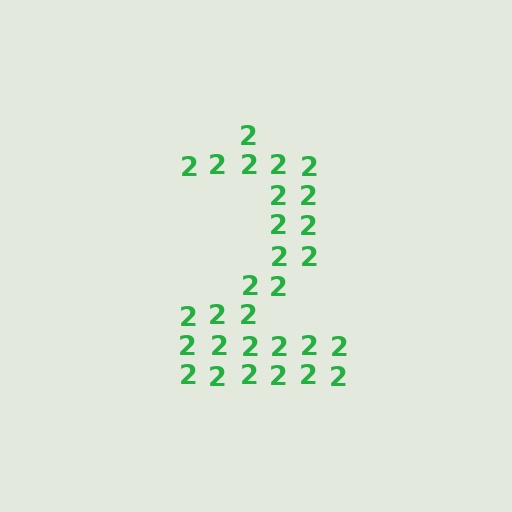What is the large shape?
The large shape is the digit 2.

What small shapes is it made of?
It is made of small digit 2's.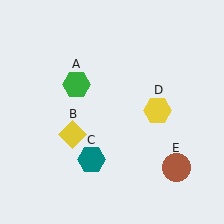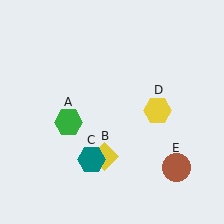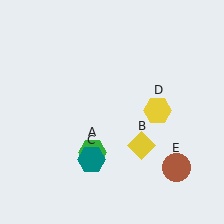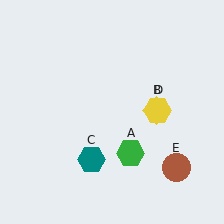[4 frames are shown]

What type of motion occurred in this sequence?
The green hexagon (object A), yellow diamond (object B) rotated counterclockwise around the center of the scene.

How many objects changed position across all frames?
2 objects changed position: green hexagon (object A), yellow diamond (object B).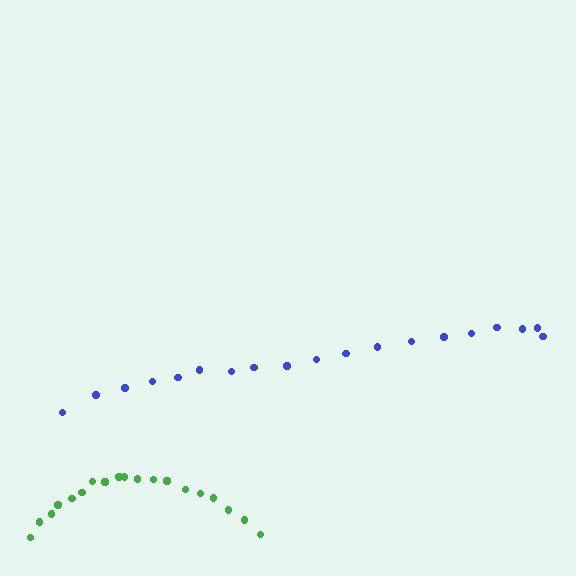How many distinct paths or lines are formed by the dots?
There are 2 distinct paths.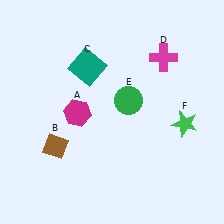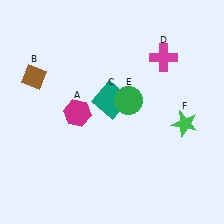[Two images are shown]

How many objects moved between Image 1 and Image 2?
2 objects moved between the two images.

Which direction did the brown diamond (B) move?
The brown diamond (B) moved up.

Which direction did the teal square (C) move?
The teal square (C) moved down.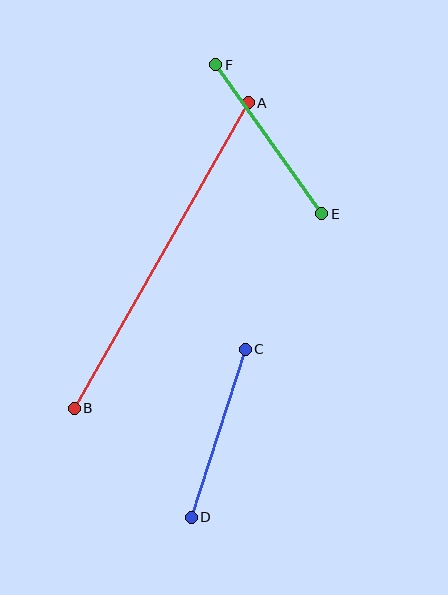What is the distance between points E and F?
The distance is approximately 183 pixels.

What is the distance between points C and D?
The distance is approximately 176 pixels.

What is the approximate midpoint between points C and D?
The midpoint is at approximately (218, 433) pixels.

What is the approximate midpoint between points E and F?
The midpoint is at approximately (269, 139) pixels.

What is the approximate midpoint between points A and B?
The midpoint is at approximately (161, 255) pixels.